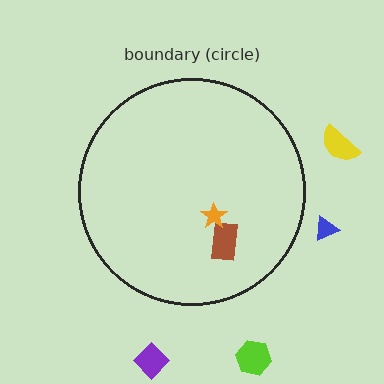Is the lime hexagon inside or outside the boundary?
Outside.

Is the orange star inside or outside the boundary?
Inside.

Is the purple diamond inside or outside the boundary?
Outside.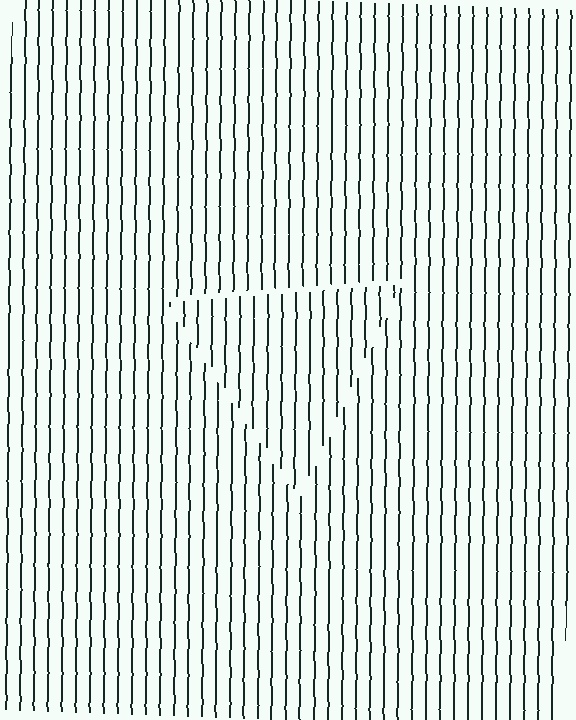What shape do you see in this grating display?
An illusory triangle. The interior of the shape contains the same grating, shifted by half a period — the contour is defined by the phase discontinuity where line-ends from the inner and outer gratings abut.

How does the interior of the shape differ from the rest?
The interior of the shape contains the same grating, shifted by half a period — the contour is defined by the phase discontinuity where line-ends from the inner and outer gratings abut.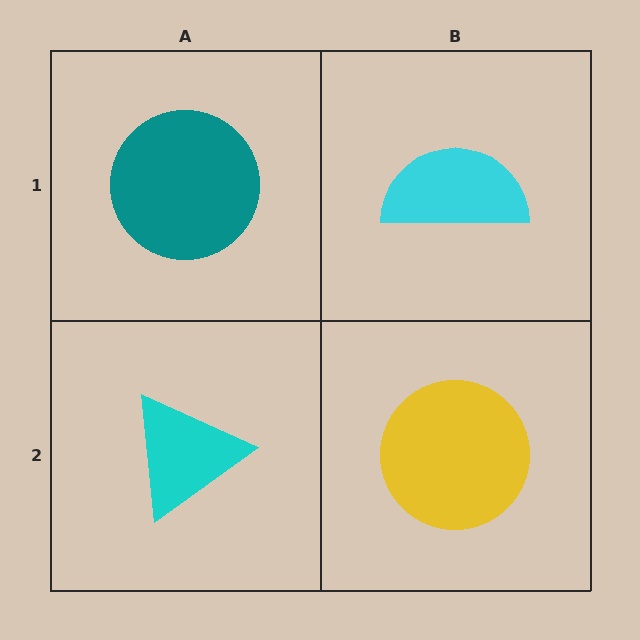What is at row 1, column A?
A teal circle.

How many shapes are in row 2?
2 shapes.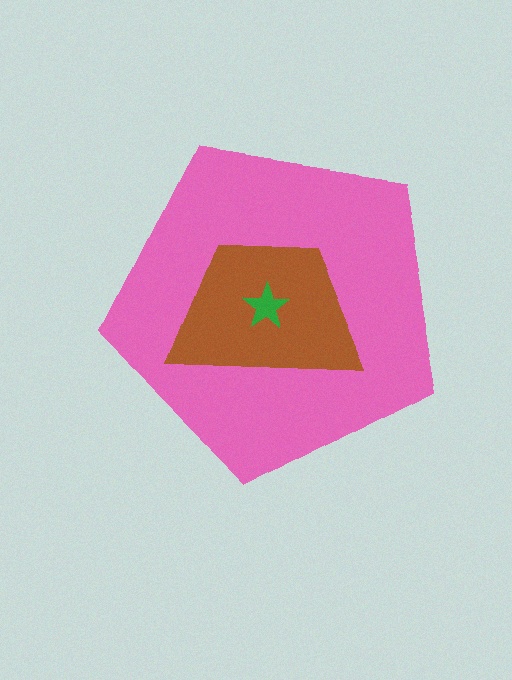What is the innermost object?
The green star.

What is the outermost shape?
The pink pentagon.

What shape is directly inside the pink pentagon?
The brown trapezoid.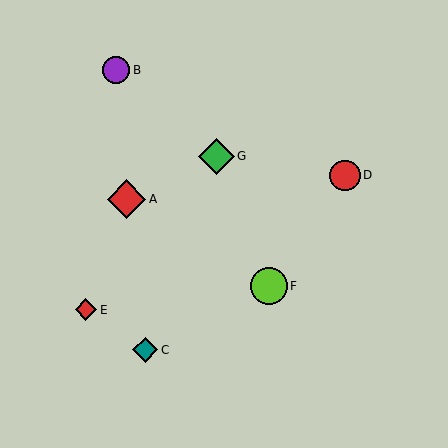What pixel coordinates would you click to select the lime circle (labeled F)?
Click at (269, 286) to select the lime circle F.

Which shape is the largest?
The red diamond (labeled A) is the largest.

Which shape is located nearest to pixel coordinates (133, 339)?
The teal diamond (labeled C) at (145, 350) is nearest to that location.